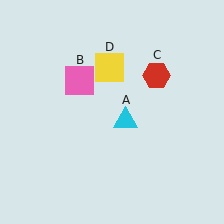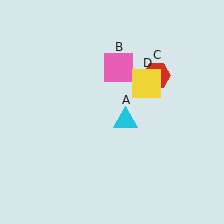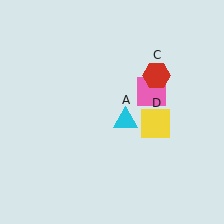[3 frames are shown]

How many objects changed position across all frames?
2 objects changed position: pink square (object B), yellow square (object D).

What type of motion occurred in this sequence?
The pink square (object B), yellow square (object D) rotated clockwise around the center of the scene.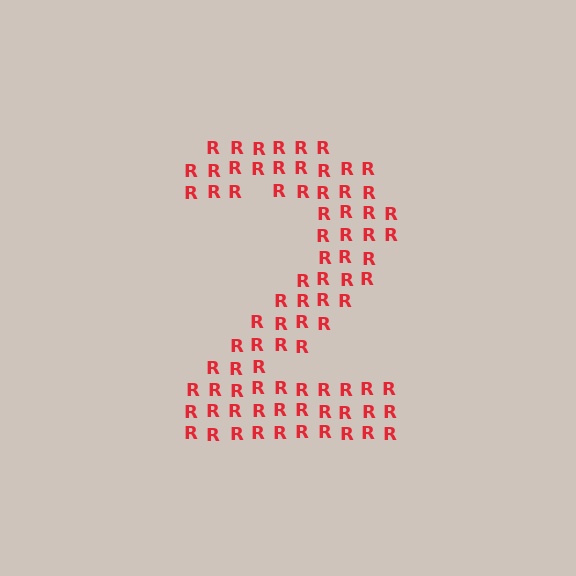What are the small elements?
The small elements are letter R's.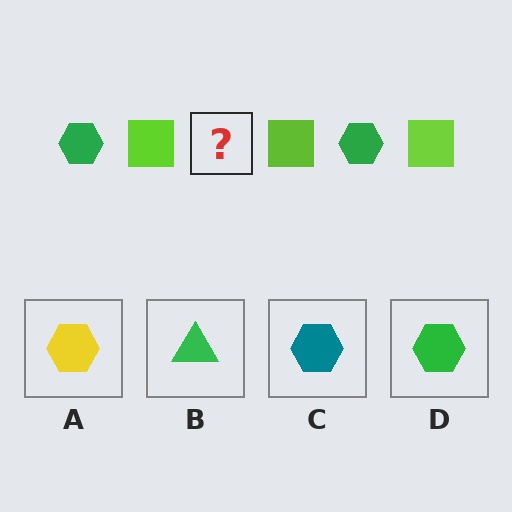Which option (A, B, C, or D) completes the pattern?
D.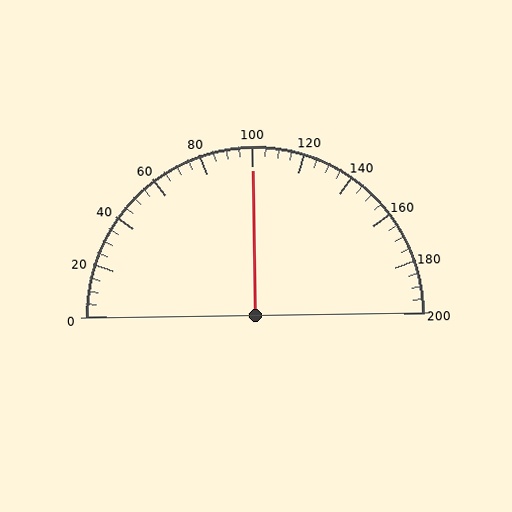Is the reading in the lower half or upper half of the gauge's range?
The reading is in the upper half of the range (0 to 200).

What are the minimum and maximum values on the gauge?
The gauge ranges from 0 to 200.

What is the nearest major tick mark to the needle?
The nearest major tick mark is 100.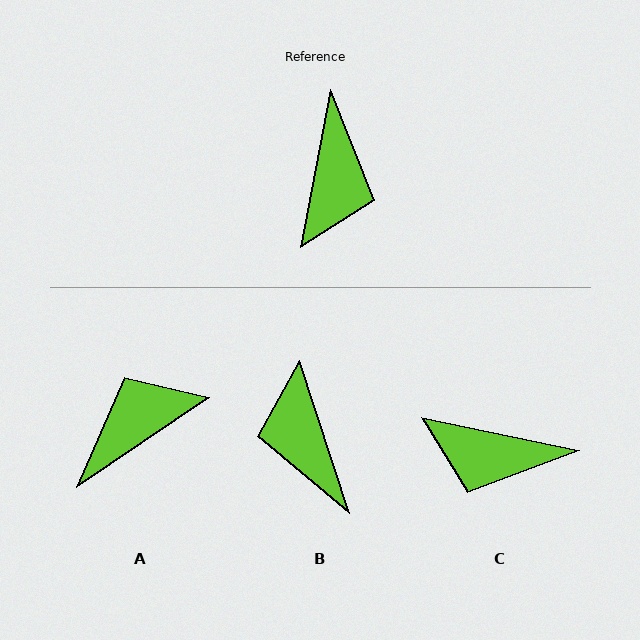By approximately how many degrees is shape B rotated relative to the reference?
Approximately 151 degrees clockwise.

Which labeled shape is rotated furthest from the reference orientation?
B, about 151 degrees away.